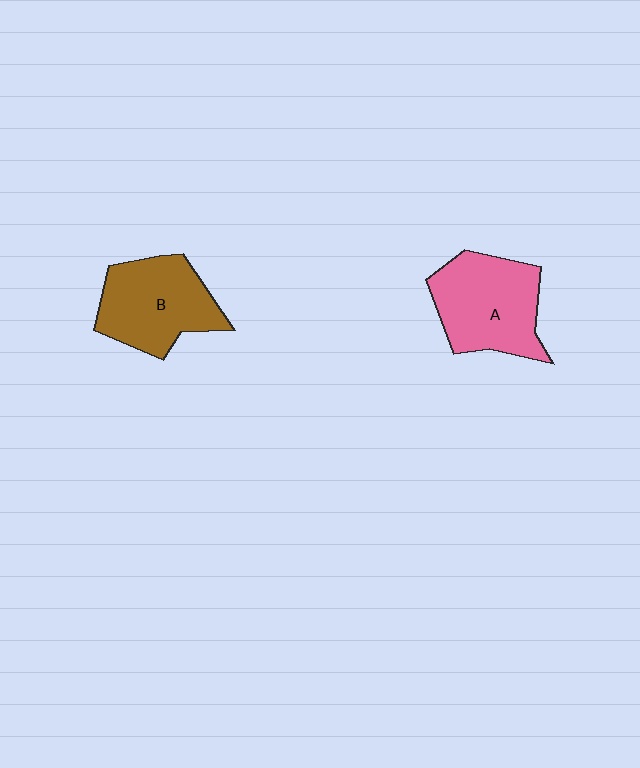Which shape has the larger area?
Shape A (pink).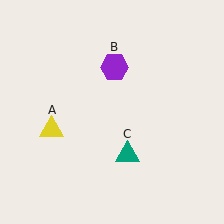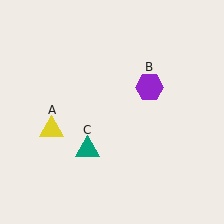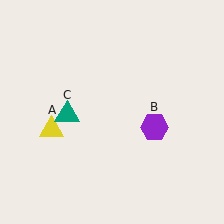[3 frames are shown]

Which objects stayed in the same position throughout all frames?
Yellow triangle (object A) remained stationary.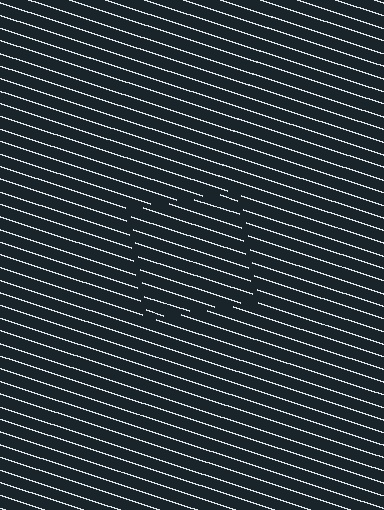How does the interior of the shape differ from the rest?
The interior of the shape contains the same grating, shifted by half a period — the contour is defined by the phase discontinuity where line-ends from the inner and outer gratings abut.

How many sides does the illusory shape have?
4 sides — the line-ends trace a square.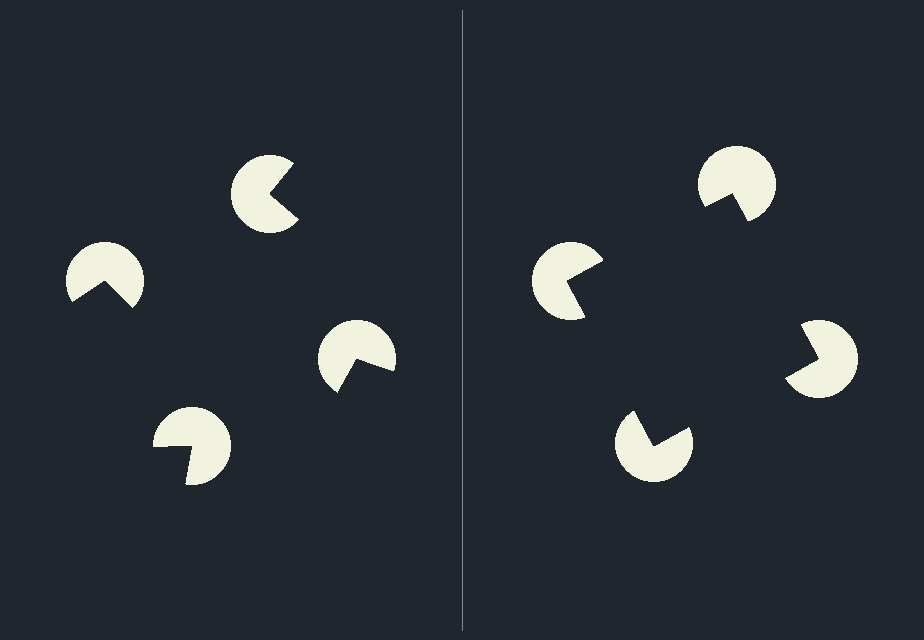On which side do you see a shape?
An illusory square appears on the right side. On the left side the wedge cuts are rotated, so no coherent shape forms.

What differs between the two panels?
The pac-man discs are positioned identically on both sides; only the wedge orientations differ. On the right they align to a square; on the left they are misaligned.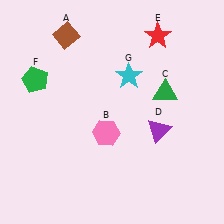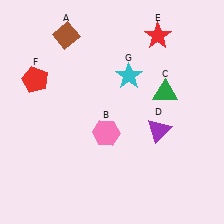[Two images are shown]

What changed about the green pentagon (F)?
In Image 1, F is green. In Image 2, it changed to red.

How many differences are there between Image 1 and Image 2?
There is 1 difference between the two images.